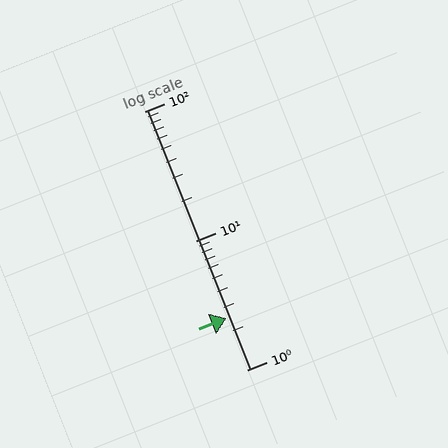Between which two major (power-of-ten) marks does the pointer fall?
The pointer is between 1 and 10.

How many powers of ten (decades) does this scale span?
The scale spans 2 decades, from 1 to 100.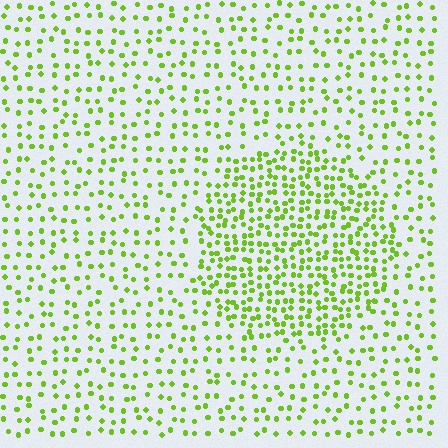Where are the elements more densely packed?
The elements are more densely packed inside the circle boundary.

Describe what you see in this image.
The image contains small lime elements arranged at two different densities. A circle-shaped region is visible where the elements are more densely packed than the surrounding area.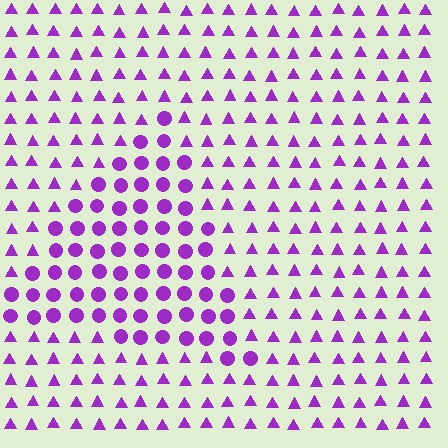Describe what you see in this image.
The image is filled with small purple elements arranged in a uniform grid. A triangle-shaped region contains circles, while the surrounding area contains triangles. The boundary is defined purely by the change in element shape.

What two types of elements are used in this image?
The image uses circles inside the triangle region and triangles outside it.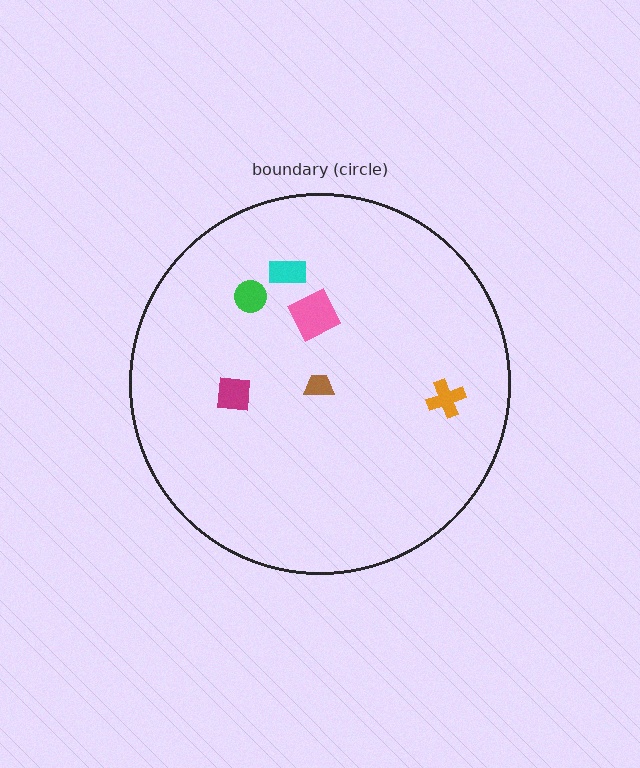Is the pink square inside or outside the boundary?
Inside.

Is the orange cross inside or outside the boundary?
Inside.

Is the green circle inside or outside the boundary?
Inside.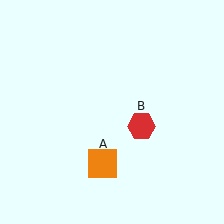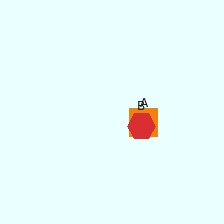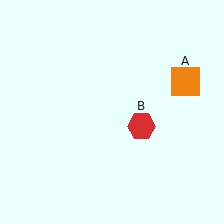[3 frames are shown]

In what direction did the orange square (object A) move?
The orange square (object A) moved up and to the right.